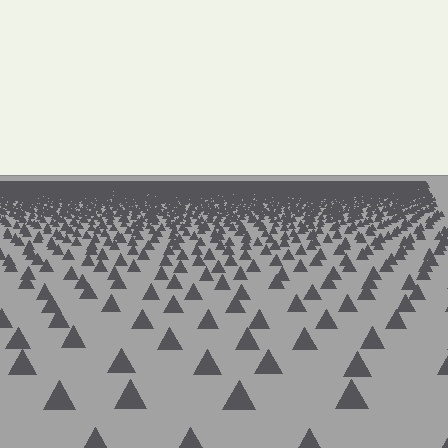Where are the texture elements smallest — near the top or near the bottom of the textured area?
Near the top.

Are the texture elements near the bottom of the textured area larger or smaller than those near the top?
Larger. Near the bottom, elements are closer to the viewer and appear at a bigger on-screen size.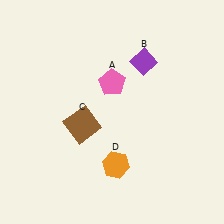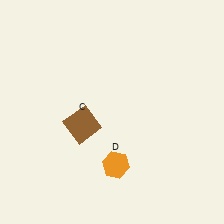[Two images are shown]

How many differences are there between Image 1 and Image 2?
There are 2 differences between the two images.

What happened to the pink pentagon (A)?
The pink pentagon (A) was removed in Image 2. It was in the top-right area of Image 1.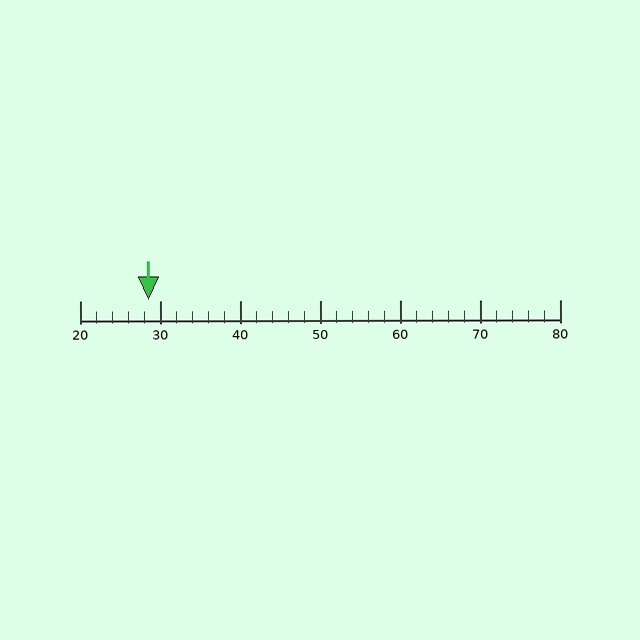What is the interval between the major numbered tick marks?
The major tick marks are spaced 10 units apart.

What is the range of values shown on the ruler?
The ruler shows values from 20 to 80.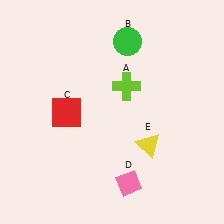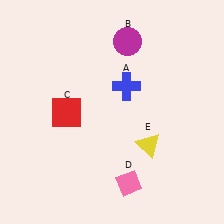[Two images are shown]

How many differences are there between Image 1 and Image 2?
There are 2 differences between the two images.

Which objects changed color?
A changed from lime to blue. B changed from green to magenta.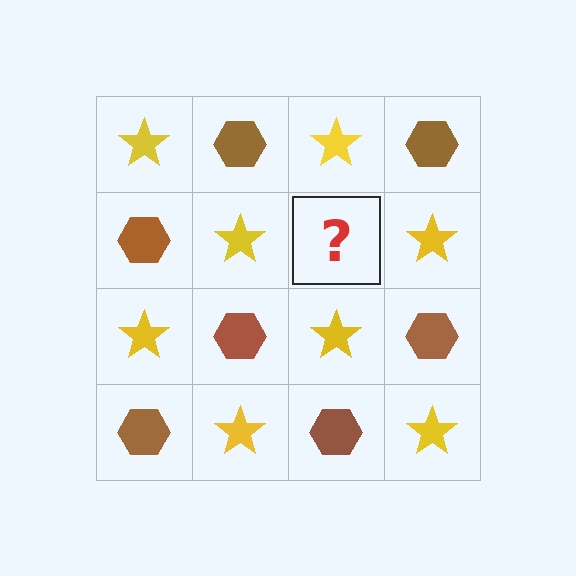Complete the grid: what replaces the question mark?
The question mark should be replaced with a brown hexagon.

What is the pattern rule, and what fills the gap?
The rule is that it alternates yellow star and brown hexagon in a checkerboard pattern. The gap should be filled with a brown hexagon.